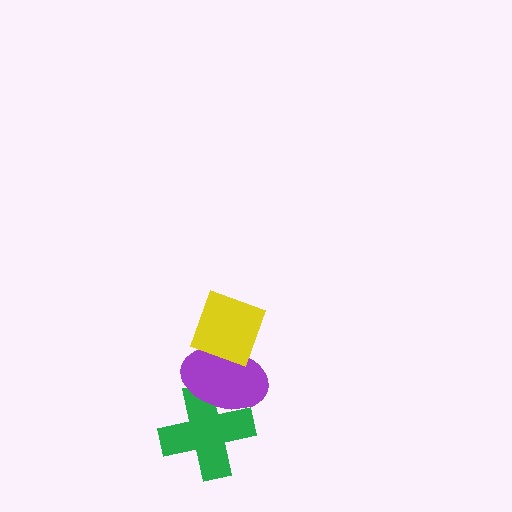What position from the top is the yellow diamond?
The yellow diamond is 1st from the top.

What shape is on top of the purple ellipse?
The yellow diamond is on top of the purple ellipse.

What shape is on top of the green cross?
The purple ellipse is on top of the green cross.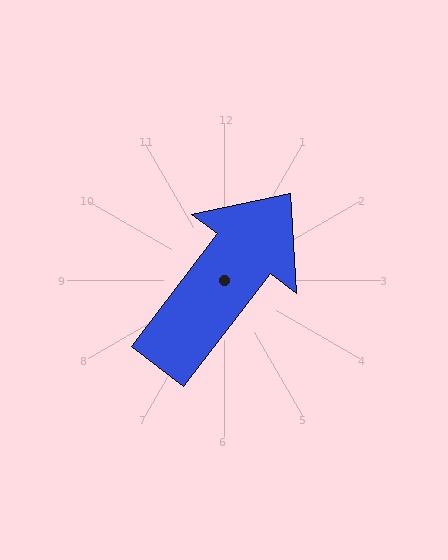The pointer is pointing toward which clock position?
Roughly 1 o'clock.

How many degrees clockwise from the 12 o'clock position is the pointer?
Approximately 37 degrees.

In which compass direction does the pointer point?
Northeast.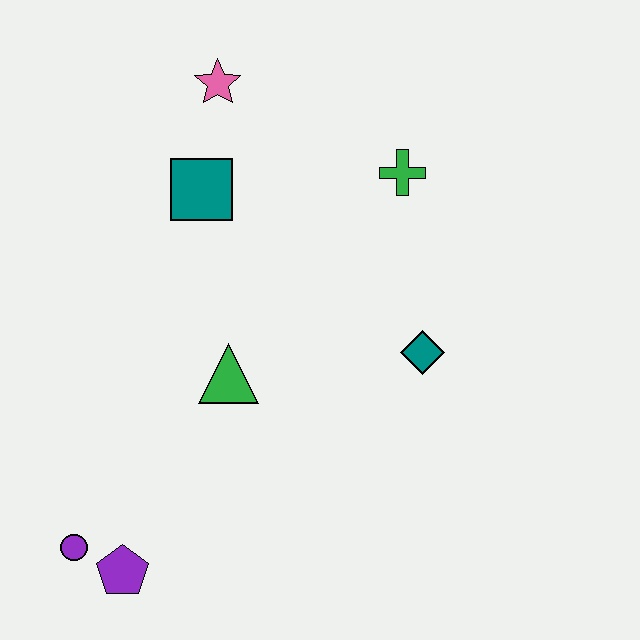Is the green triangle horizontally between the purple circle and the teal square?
No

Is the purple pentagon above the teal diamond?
No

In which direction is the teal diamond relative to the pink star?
The teal diamond is below the pink star.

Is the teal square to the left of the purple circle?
No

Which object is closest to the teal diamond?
The green cross is closest to the teal diamond.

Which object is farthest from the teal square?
The purple pentagon is farthest from the teal square.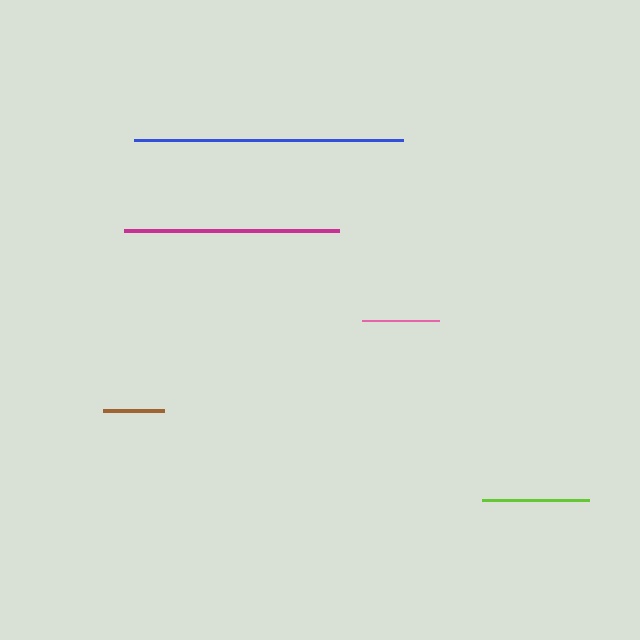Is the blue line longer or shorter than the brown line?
The blue line is longer than the brown line.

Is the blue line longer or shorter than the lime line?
The blue line is longer than the lime line.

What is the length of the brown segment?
The brown segment is approximately 61 pixels long.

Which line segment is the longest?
The blue line is the longest at approximately 269 pixels.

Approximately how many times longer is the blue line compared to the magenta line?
The blue line is approximately 1.3 times the length of the magenta line.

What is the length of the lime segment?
The lime segment is approximately 108 pixels long.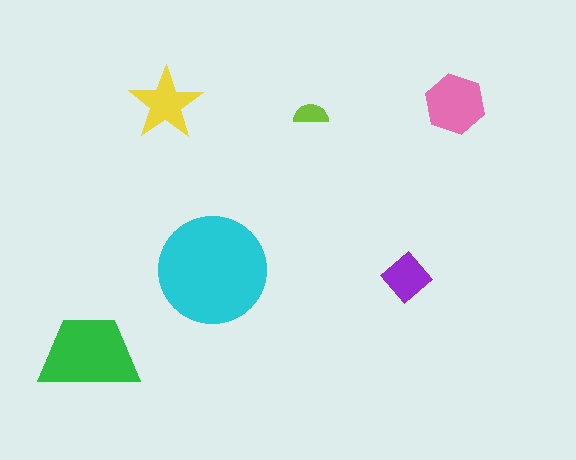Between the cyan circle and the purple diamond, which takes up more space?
The cyan circle.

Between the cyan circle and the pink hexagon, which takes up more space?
The cyan circle.